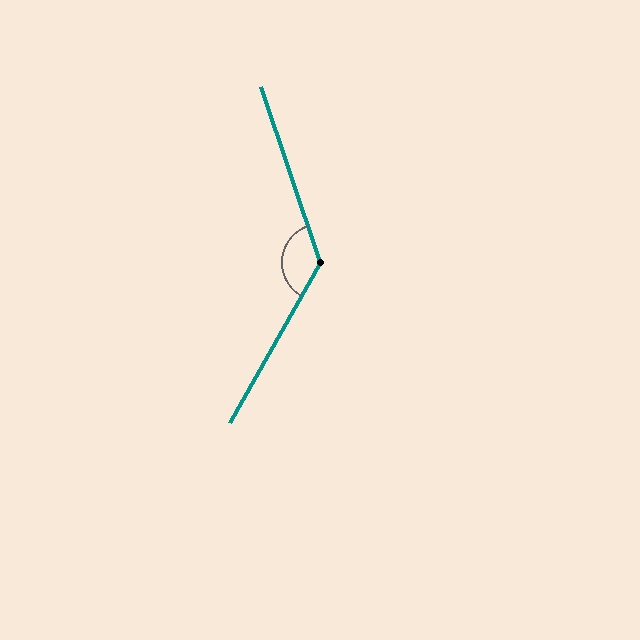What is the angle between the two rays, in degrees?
Approximately 132 degrees.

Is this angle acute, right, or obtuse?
It is obtuse.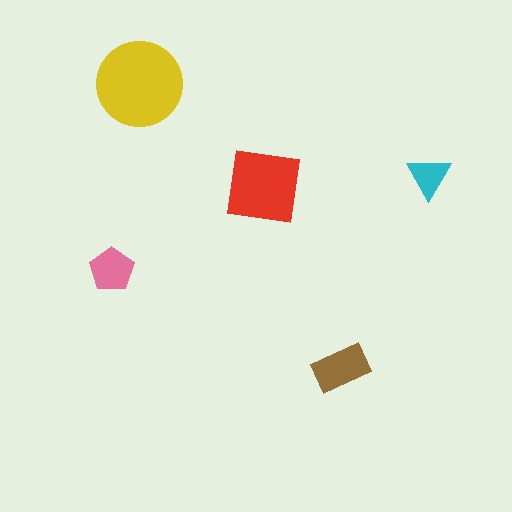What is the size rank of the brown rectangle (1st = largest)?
3rd.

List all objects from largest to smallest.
The yellow circle, the red square, the brown rectangle, the pink pentagon, the cyan triangle.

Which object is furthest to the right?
The cyan triangle is rightmost.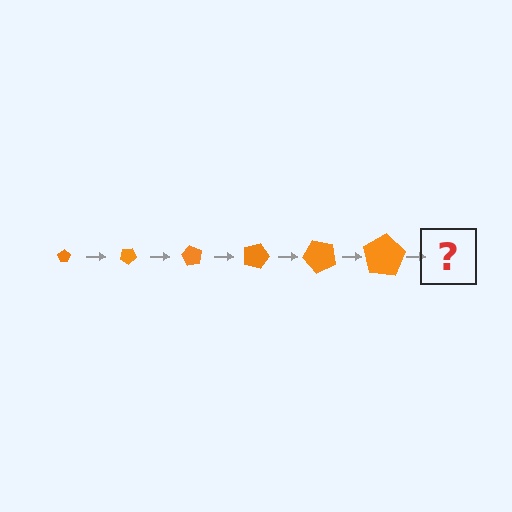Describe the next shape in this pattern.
It should be a pentagon, larger than the previous one and rotated 180 degrees from the start.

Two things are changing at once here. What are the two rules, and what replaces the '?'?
The two rules are that the pentagon grows larger each step and it rotates 30 degrees each step. The '?' should be a pentagon, larger than the previous one and rotated 180 degrees from the start.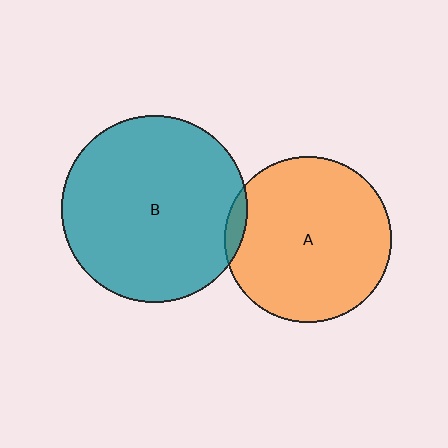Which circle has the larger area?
Circle B (teal).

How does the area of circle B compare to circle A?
Approximately 1.3 times.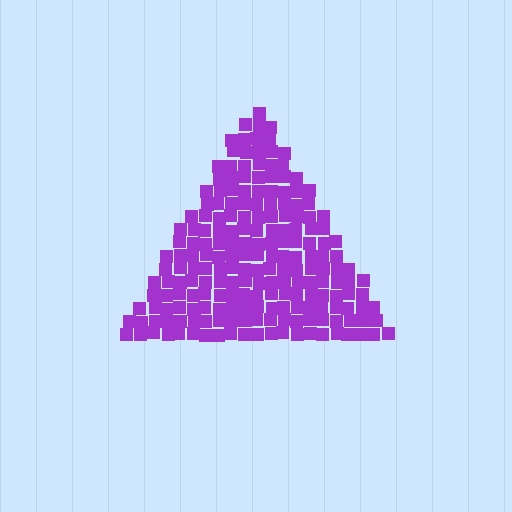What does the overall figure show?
The overall figure shows a triangle.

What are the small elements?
The small elements are squares.